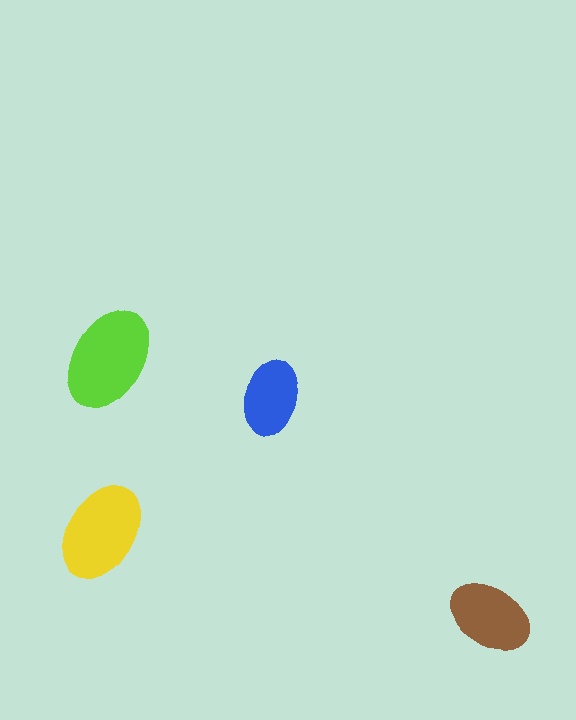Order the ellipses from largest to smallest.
the lime one, the yellow one, the brown one, the blue one.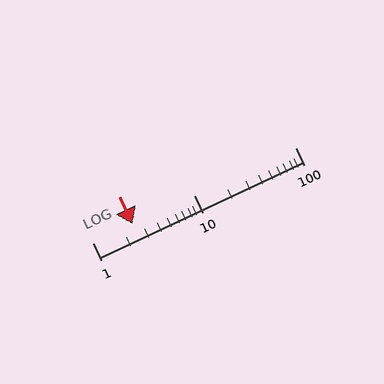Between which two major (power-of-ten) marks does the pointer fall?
The pointer is between 1 and 10.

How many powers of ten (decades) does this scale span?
The scale spans 2 decades, from 1 to 100.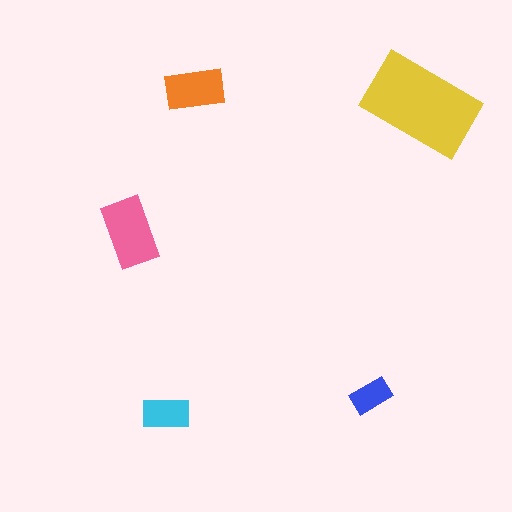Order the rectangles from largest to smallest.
the yellow one, the pink one, the orange one, the cyan one, the blue one.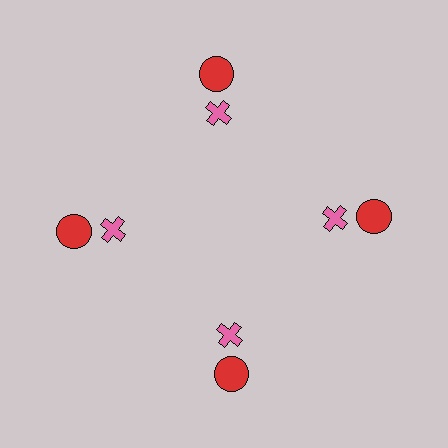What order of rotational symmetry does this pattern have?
This pattern has 4-fold rotational symmetry.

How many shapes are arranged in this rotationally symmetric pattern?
There are 8 shapes, arranged in 4 groups of 2.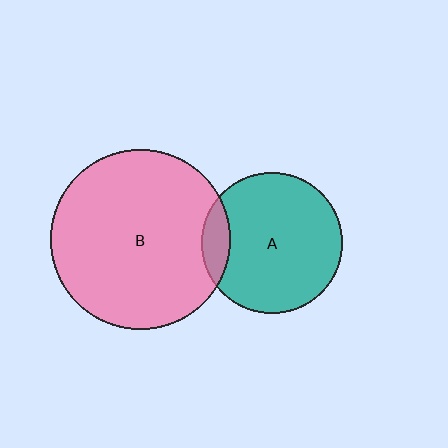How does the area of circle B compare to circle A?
Approximately 1.6 times.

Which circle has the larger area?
Circle B (pink).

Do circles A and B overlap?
Yes.